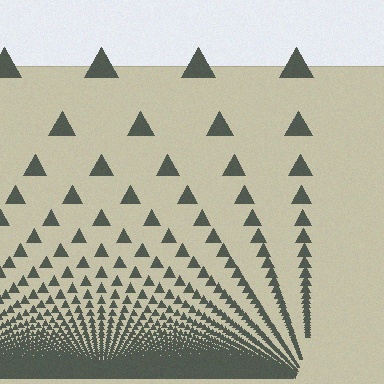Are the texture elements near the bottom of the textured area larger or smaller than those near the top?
Smaller. The gradient is inverted — elements near the bottom are smaller and denser.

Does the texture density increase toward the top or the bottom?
Density increases toward the bottom.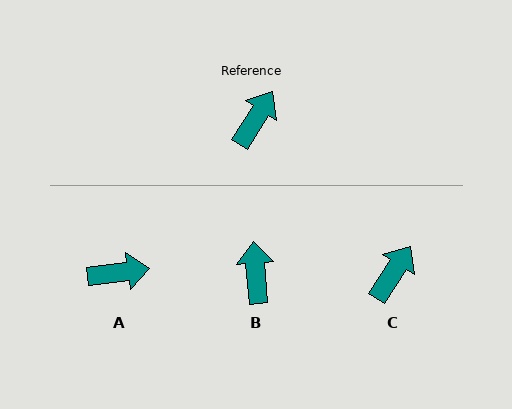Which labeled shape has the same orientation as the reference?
C.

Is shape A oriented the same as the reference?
No, it is off by about 50 degrees.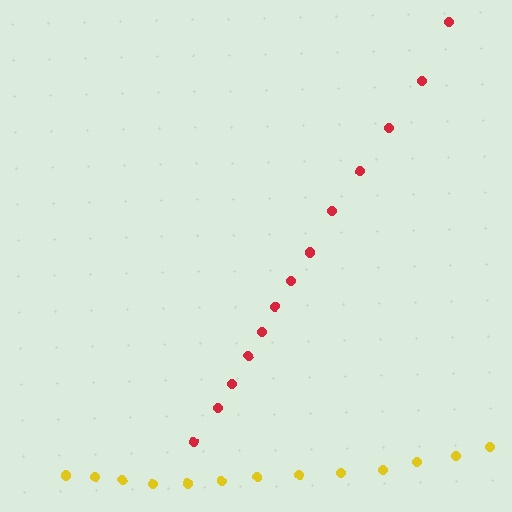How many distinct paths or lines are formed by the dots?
There are 2 distinct paths.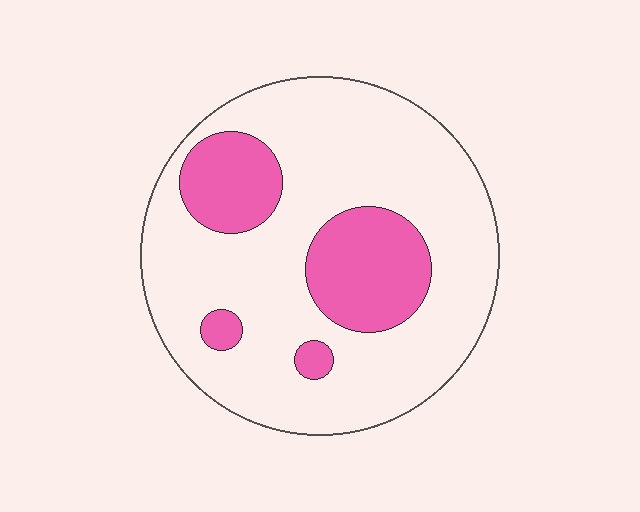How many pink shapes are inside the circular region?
4.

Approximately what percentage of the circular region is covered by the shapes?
Approximately 25%.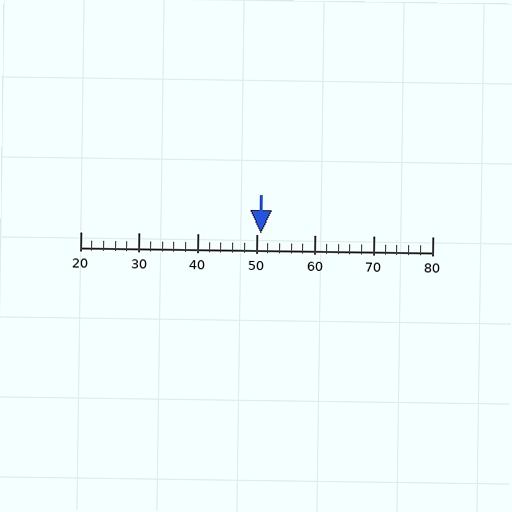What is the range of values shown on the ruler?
The ruler shows values from 20 to 80.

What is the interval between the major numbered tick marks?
The major tick marks are spaced 10 units apart.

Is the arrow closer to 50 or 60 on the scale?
The arrow is closer to 50.